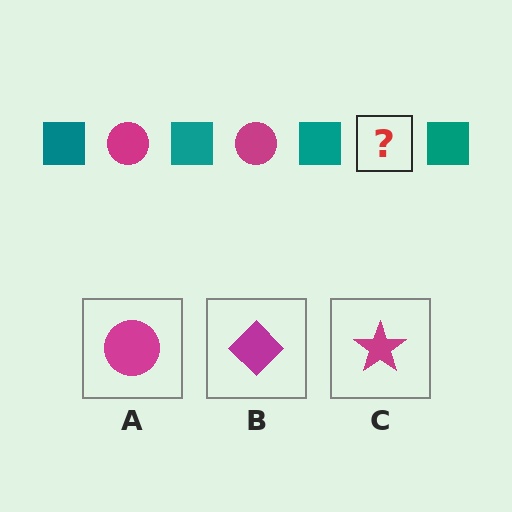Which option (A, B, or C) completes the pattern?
A.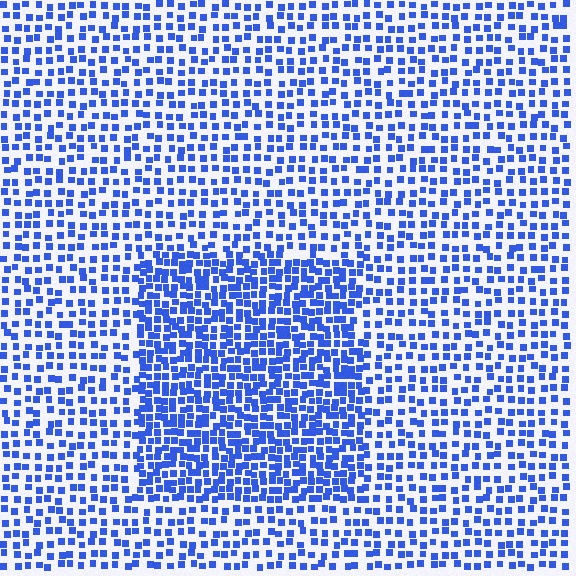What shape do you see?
I see a rectangle.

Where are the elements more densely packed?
The elements are more densely packed inside the rectangle boundary.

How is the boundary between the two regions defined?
The boundary is defined by a change in element density (approximately 1.8x ratio). All elements are the same color, size, and shape.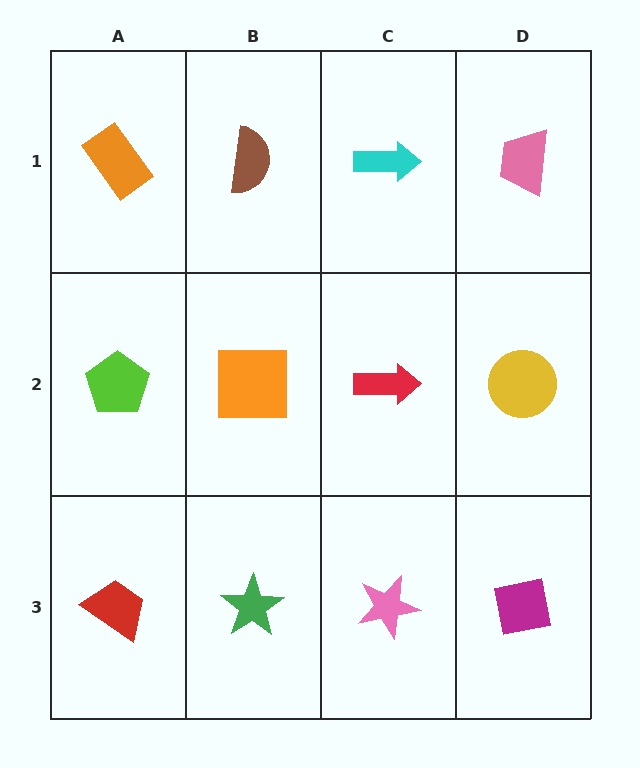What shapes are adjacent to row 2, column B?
A brown semicircle (row 1, column B), a green star (row 3, column B), a lime pentagon (row 2, column A), a red arrow (row 2, column C).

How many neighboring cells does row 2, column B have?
4.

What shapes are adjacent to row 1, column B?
An orange square (row 2, column B), an orange rectangle (row 1, column A), a cyan arrow (row 1, column C).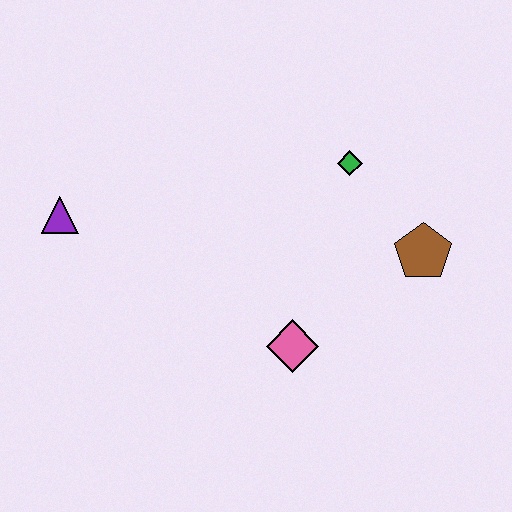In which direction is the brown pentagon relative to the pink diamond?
The brown pentagon is to the right of the pink diamond.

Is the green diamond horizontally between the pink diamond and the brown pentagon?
Yes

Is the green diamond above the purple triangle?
Yes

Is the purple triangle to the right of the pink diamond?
No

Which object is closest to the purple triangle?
The pink diamond is closest to the purple triangle.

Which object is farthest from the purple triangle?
The brown pentagon is farthest from the purple triangle.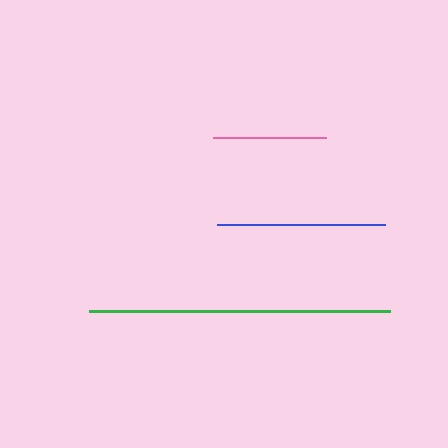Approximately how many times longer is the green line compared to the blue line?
The green line is approximately 1.8 times the length of the blue line.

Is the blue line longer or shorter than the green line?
The green line is longer than the blue line.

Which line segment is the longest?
The green line is the longest at approximately 301 pixels.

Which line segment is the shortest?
The pink line is the shortest at approximately 113 pixels.